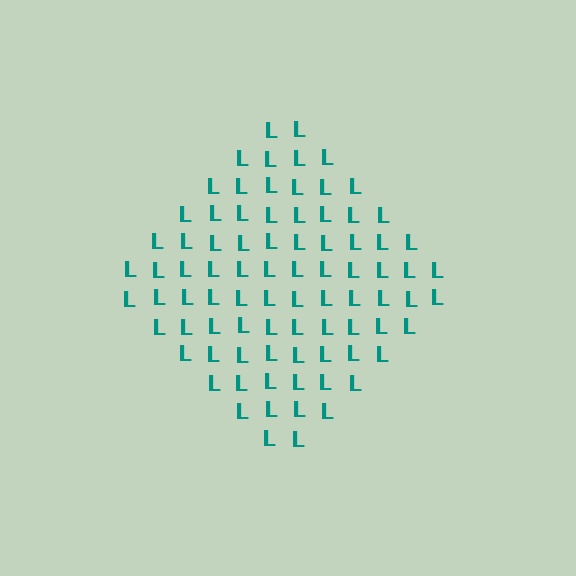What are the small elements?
The small elements are letter L's.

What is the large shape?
The large shape is a diamond.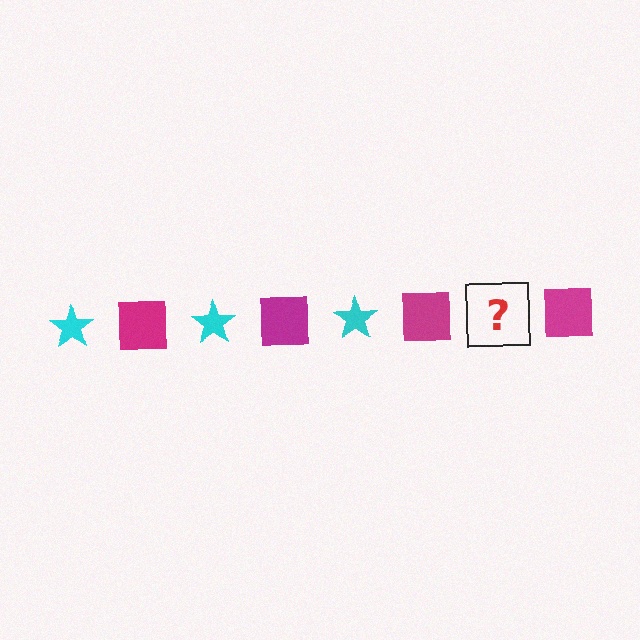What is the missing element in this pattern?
The missing element is a cyan star.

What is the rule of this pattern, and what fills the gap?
The rule is that the pattern alternates between cyan star and magenta square. The gap should be filled with a cyan star.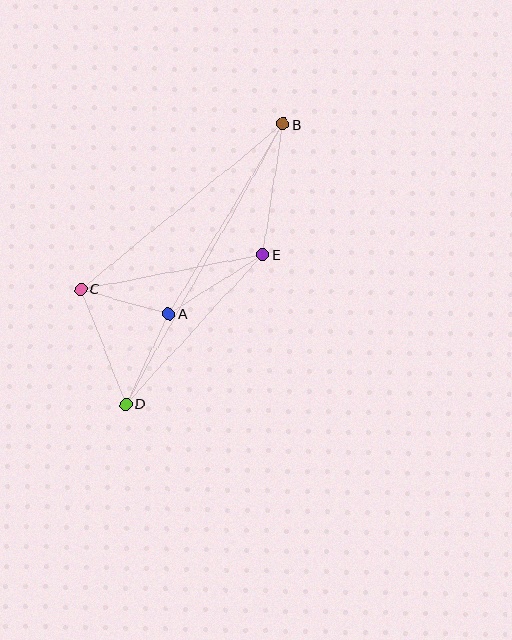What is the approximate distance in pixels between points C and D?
The distance between C and D is approximately 123 pixels.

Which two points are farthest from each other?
Points B and D are farthest from each other.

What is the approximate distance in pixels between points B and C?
The distance between B and C is approximately 261 pixels.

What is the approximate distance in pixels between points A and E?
The distance between A and E is approximately 111 pixels.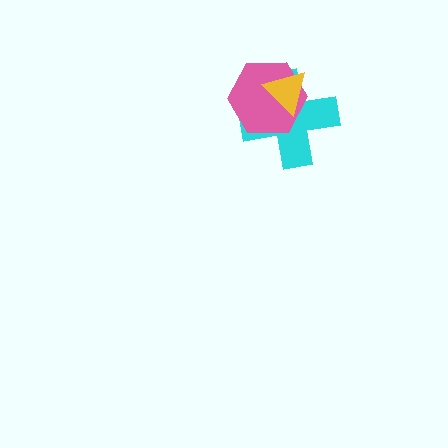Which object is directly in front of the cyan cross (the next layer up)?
The pink hexagon is directly in front of the cyan cross.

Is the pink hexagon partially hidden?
Yes, it is partially covered by another shape.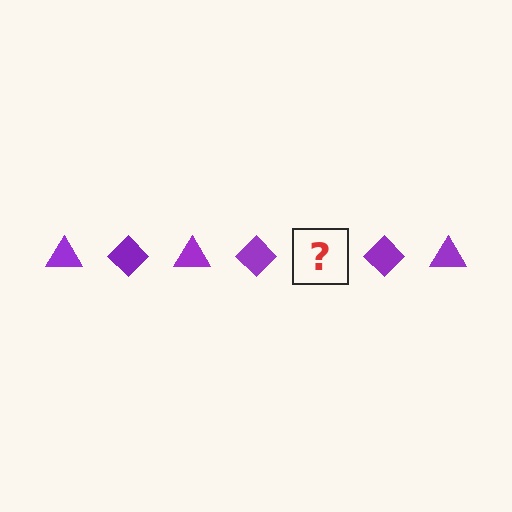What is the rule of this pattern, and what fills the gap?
The rule is that the pattern cycles through triangle, diamond shapes in purple. The gap should be filled with a purple triangle.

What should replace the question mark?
The question mark should be replaced with a purple triangle.